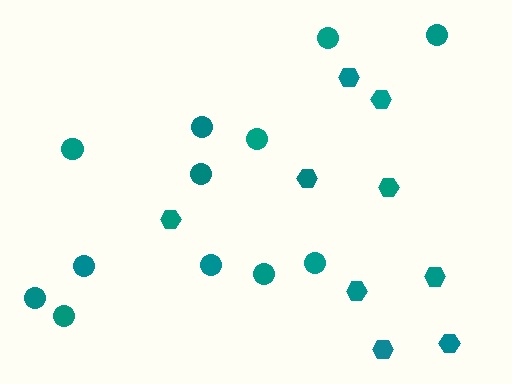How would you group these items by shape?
There are 2 groups: one group of hexagons (9) and one group of circles (12).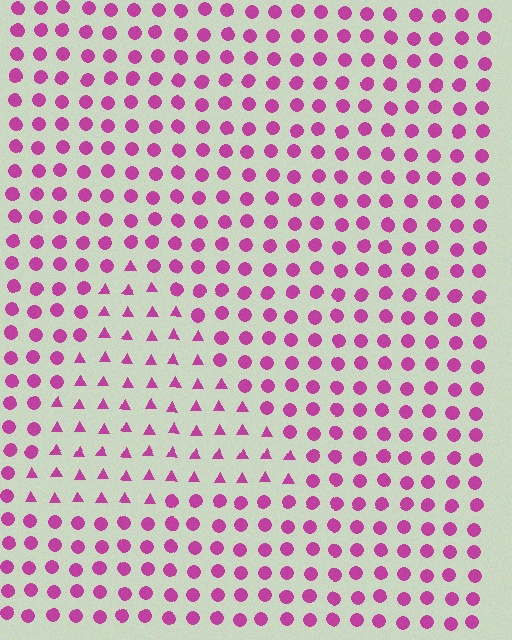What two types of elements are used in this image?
The image uses triangles inside the triangle region and circles outside it.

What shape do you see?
I see a triangle.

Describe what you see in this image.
The image is filled with small magenta elements arranged in a uniform grid. A triangle-shaped region contains triangles, while the surrounding area contains circles. The boundary is defined purely by the change in element shape.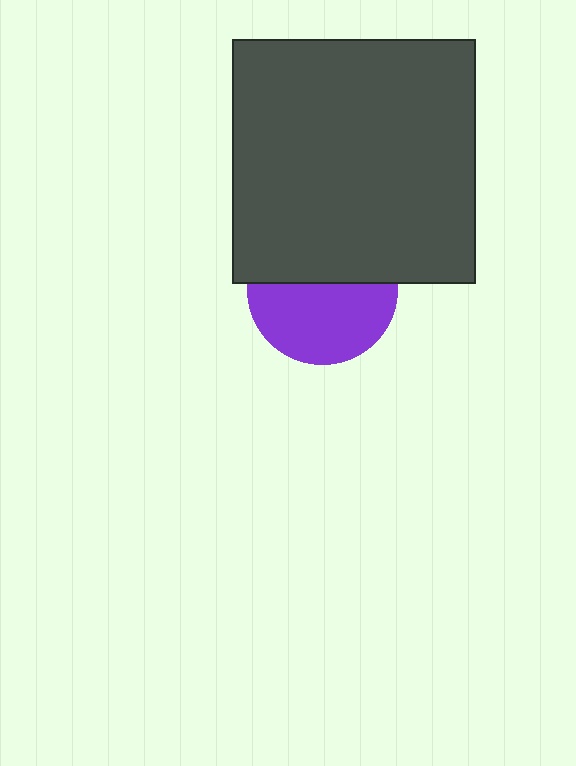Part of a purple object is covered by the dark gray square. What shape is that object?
It is a circle.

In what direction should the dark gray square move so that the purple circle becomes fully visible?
The dark gray square should move up. That is the shortest direction to clear the overlap and leave the purple circle fully visible.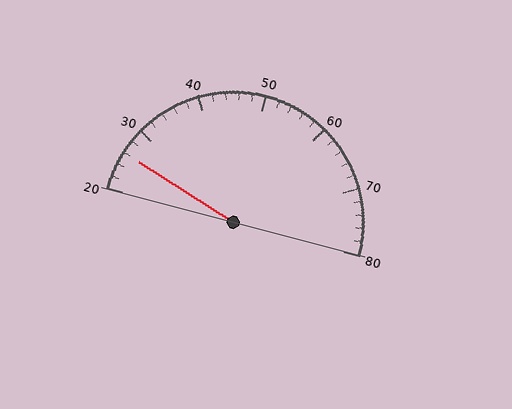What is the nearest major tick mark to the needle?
The nearest major tick mark is 30.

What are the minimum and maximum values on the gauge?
The gauge ranges from 20 to 80.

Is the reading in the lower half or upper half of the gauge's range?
The reading is in the lower half of the range (20 to 80).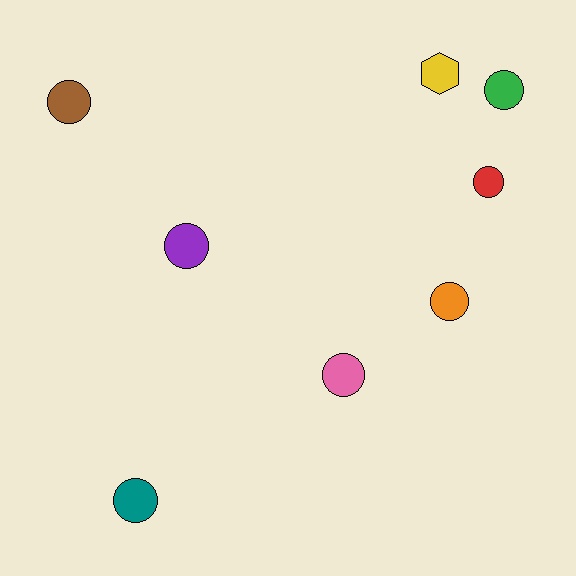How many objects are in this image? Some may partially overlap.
There are 8 objects.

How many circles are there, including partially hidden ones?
There are 7 circles.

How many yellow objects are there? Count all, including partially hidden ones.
There is 1 yellow object.